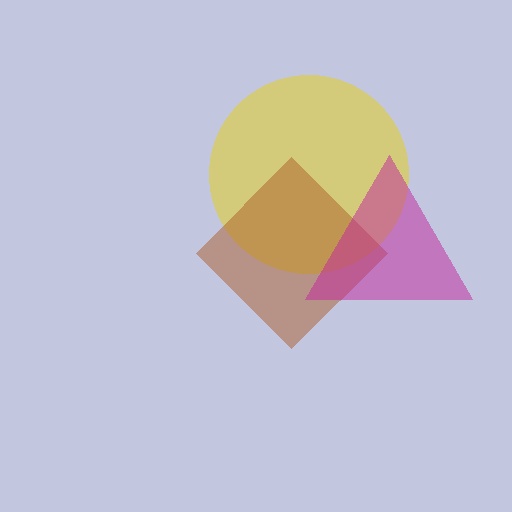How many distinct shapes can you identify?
There are 3 distinct shapes: a yellow circle, a brown diamond, a magenta triangle.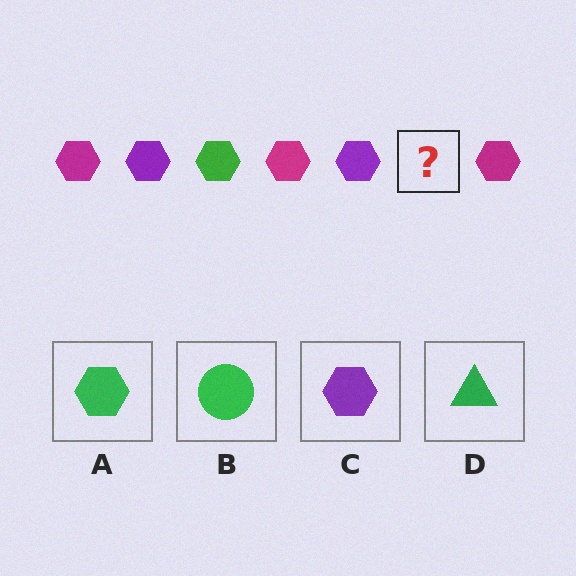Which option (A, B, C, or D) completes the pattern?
A.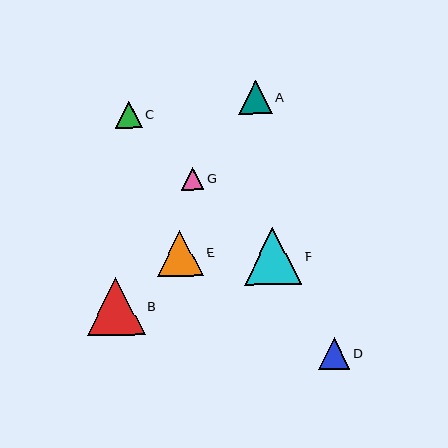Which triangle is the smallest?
Triangle G is the smallest with a size of approximately 23 pixels.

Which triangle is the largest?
Triangle B is the largest with a size of approximately 58 pixels.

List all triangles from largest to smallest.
From largest to smallest: B, F, E, A, D, C, G.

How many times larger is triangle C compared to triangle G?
Triangle C is approximately 1.2 times the size of triangle G.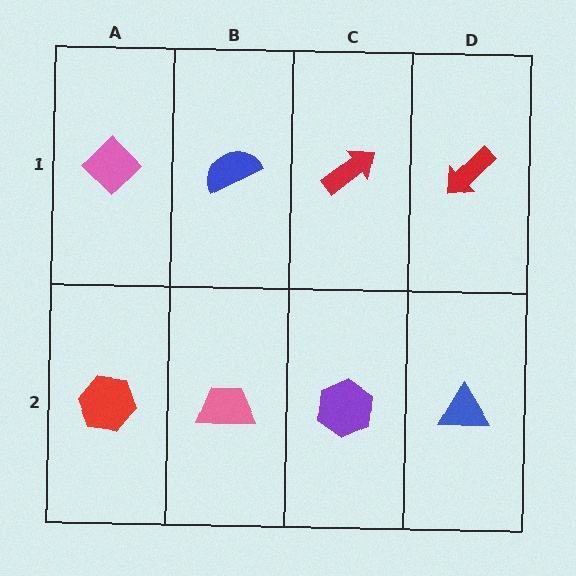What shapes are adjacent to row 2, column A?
A pink diamond (row 1, column A), a pink trapezoid (row 2, column B).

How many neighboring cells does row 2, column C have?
3.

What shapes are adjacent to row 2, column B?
A blue semicircle (row 1, column B), a red hexagon (row 2, column A), a purple hexagon (row 2, column C).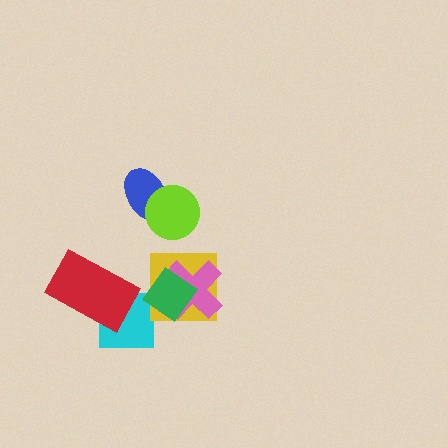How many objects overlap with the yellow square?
2 objects overlap with the yellow square.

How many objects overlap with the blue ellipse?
1 object overlaps with the blue ellipse.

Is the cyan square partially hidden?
Yes, it is partially covered by another shape.